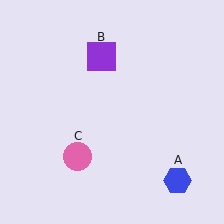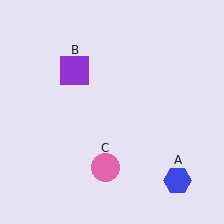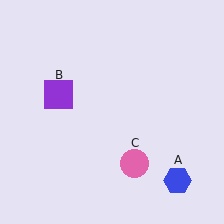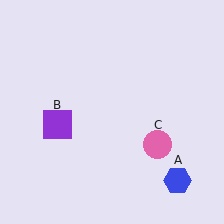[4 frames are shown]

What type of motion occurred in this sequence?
The purple square (object B), pink circle (object C) rotated counterclockwise around the center of the scene.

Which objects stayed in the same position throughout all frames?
Blue hexagon (object A) remained stationary.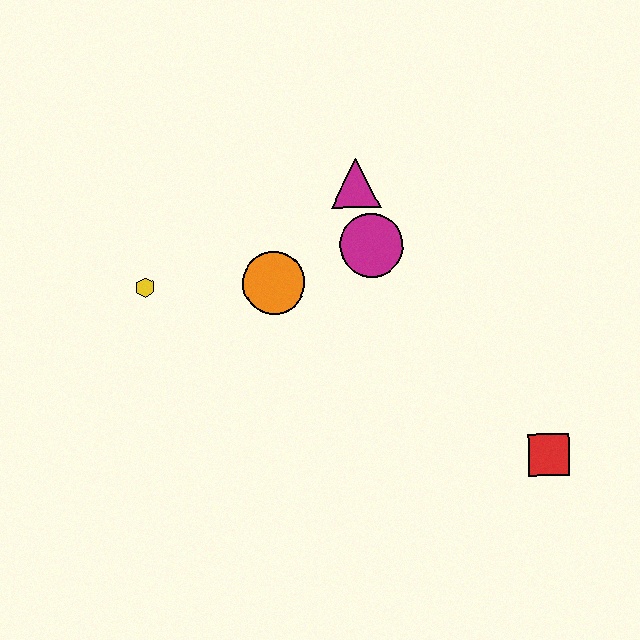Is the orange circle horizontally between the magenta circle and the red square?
No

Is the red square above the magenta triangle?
No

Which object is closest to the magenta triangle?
The magenta circle is closest to the magenta triangle.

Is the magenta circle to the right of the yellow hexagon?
Yes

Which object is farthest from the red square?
The yellow hexagon is farthest from the red square.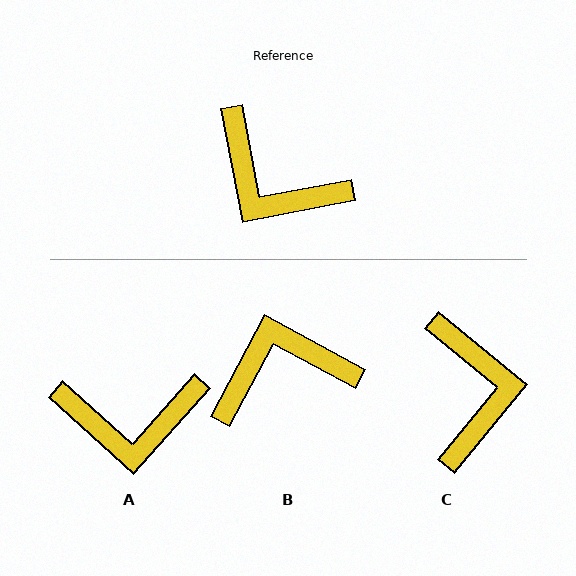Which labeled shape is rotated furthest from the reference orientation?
C, about 130 degrees away.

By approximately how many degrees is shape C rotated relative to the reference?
Approximately 130 degrees counter-clockwise.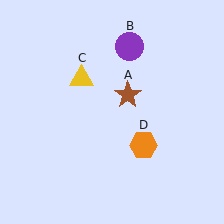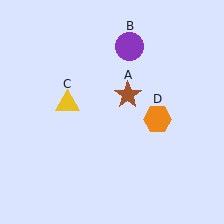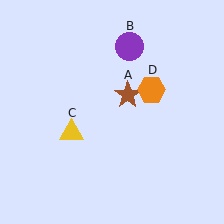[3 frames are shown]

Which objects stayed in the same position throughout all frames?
Brown star (object A) and purple circle (object B) remained stationary.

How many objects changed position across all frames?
2 objects changed position: yellow triangle (object C), orange hexagon (object D).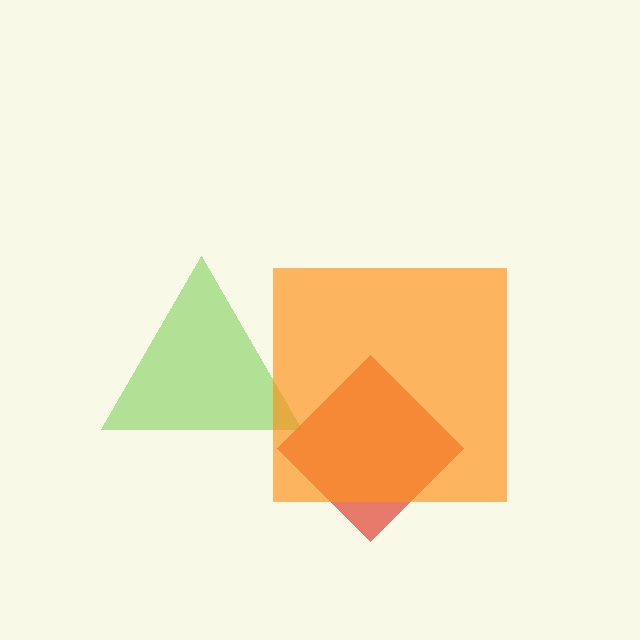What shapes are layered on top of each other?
The layered shapes are: a lime triangle, a red diamond, an orange square.